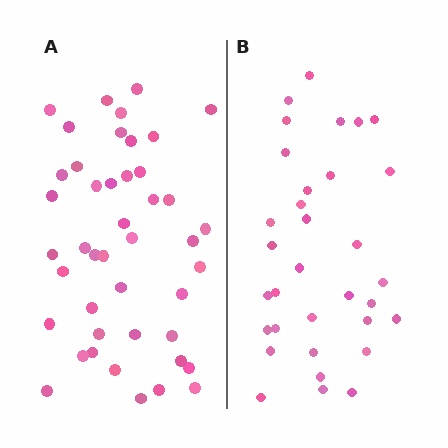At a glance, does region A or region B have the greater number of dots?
Region A (the left region) has more dots.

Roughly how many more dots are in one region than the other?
Region A has roughly 12 or so more dots than region B.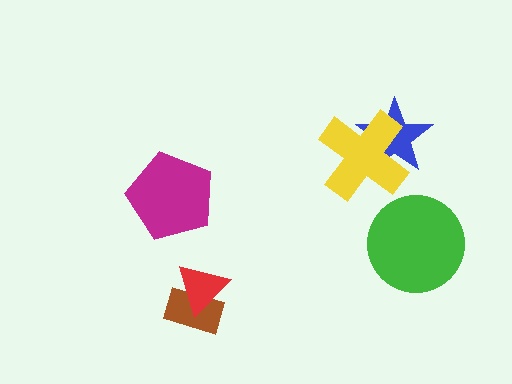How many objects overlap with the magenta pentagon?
0 objects overlap with the magenta pentagon.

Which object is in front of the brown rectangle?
The red triangle is in front of the brown rectangle.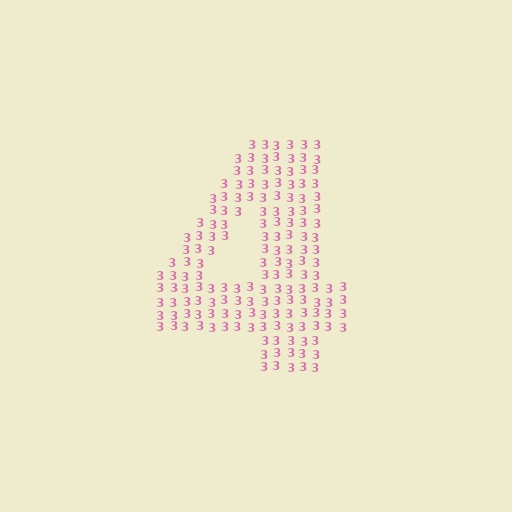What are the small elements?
The small elements are digit 3's.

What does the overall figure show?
The overall figure shows the digit 4.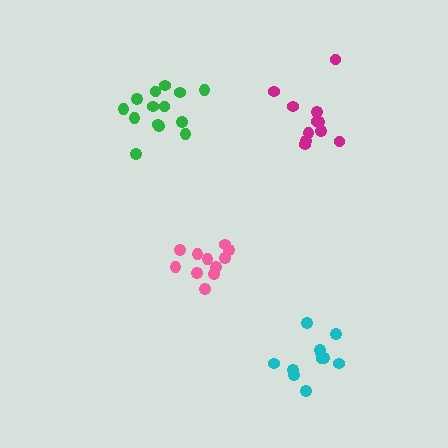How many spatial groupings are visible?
There are 4 spatial groupings.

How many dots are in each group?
Group 1: 14 dots, Group 2: 11 dots, Group 3: 11 dots, Group 4: 11 dots (47 total).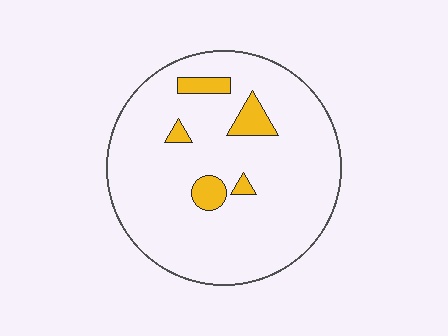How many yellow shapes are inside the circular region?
5.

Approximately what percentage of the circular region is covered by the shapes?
Approximately 10%.